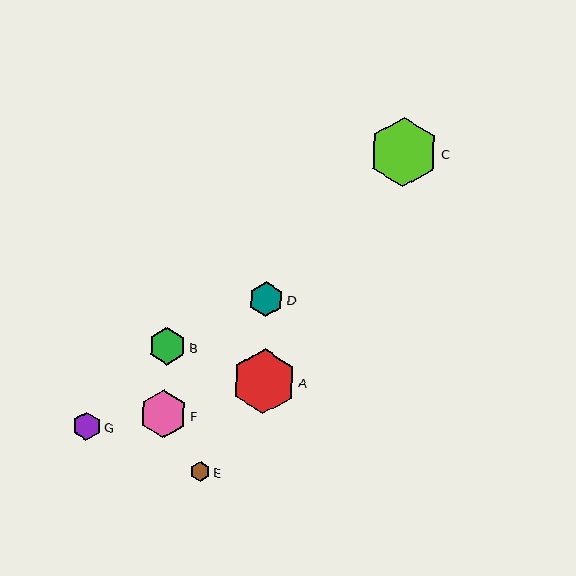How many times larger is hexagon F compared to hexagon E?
Hexagon F is approximately 2.4 times the size of hexagon E.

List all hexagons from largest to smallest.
From largest to smallest: C, A, F, B, D, G, E.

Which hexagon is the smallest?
Hexagon E is the smallest with a size of approximately 20 pixels.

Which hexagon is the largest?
Hexagon C is the largest with a size of approximately 69 pixels.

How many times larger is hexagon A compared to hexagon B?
Hexagon A is approximately 1.7 times the size of hexagon B.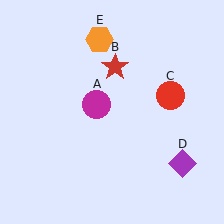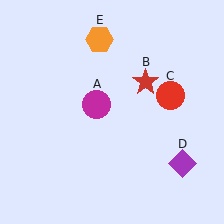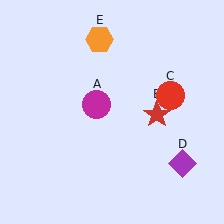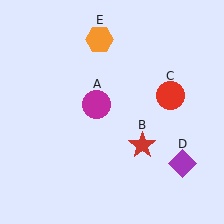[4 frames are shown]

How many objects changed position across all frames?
1 object changed position: red star (object B).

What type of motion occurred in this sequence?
The red star (object B) rotated clockwise around the center of the scene.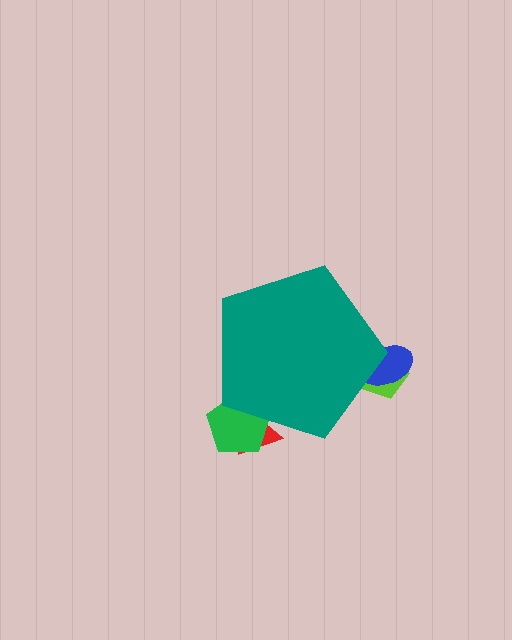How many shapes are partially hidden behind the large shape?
4 shapes are partially hidden.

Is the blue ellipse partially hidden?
Yes, the blue ellipse is partially hidden behind the teal pentagon.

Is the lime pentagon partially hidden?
Yes, the lime pentagon is partially hidden behind the teal pentagon.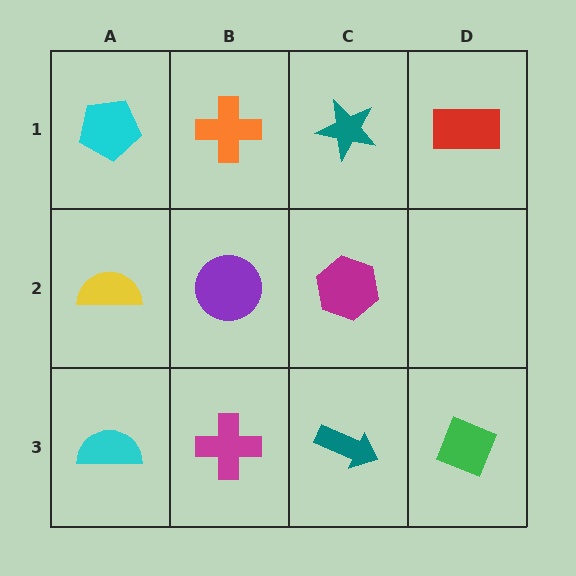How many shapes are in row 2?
3 shapes.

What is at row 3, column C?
A teal arrow.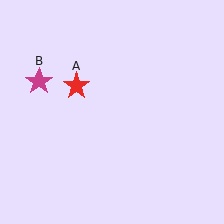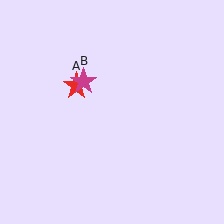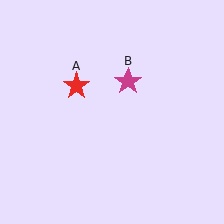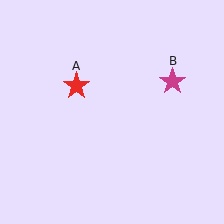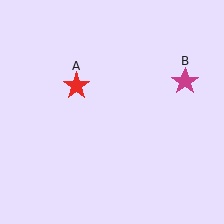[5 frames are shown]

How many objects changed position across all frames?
1 object changed position: magenta star (object B).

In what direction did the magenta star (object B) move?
The magenta star (object B) moved right.